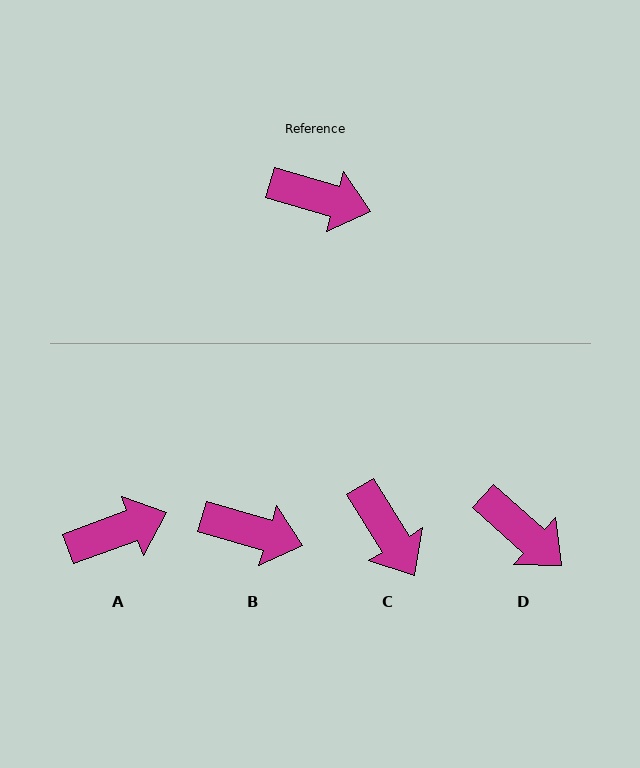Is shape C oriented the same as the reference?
No, it is off by about 42 degrees.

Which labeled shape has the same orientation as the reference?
B.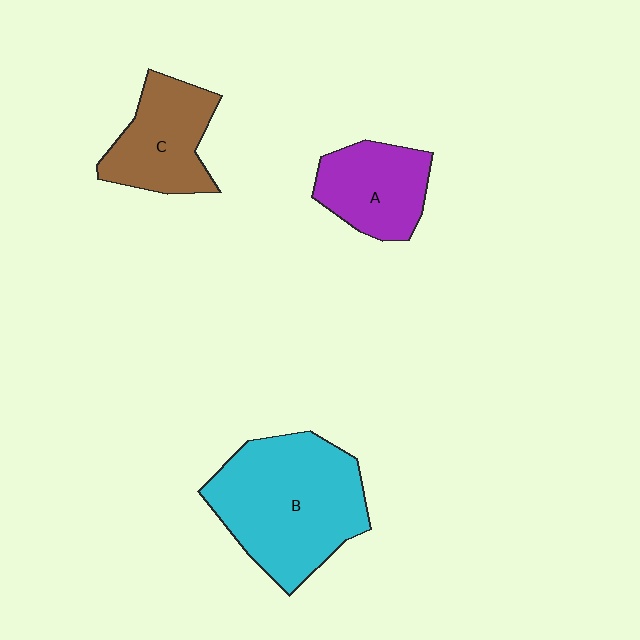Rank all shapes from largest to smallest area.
From largest to smallest: B (cyan), C (brown), A (purple).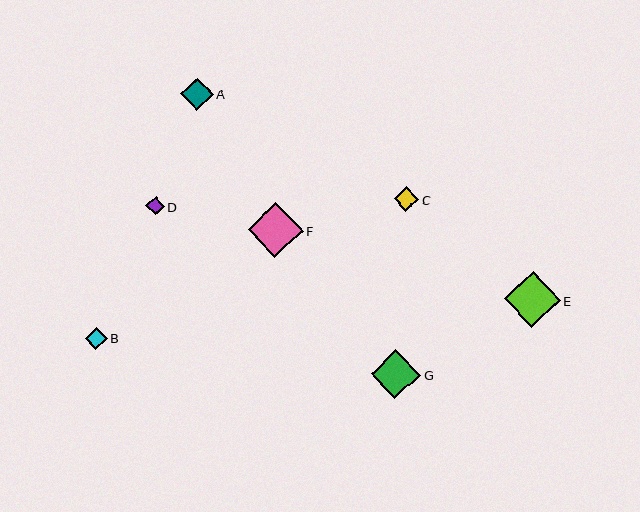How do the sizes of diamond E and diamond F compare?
Diamond E and diamond F are approximately the same size.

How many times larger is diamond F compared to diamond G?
Diamond F is approximately 1.1 times the size of diamond G.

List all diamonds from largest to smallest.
From largest to smallest: E, F, G, A, C, B, D.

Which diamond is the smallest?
Diamond D is the smallest with a size of approximately 19 pixels.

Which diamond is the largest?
Diamond E is the largest with a size of approximately 56 pixels.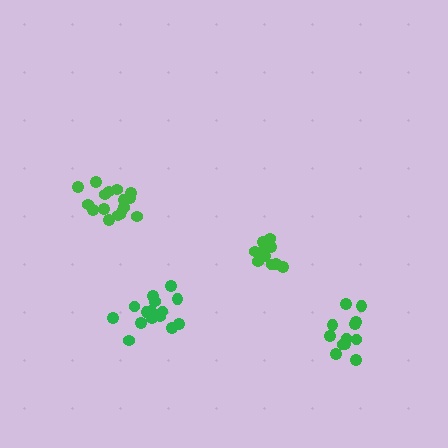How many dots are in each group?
Group 1: 17 dots, Group 2: 12 dots, Group 3: 12 dots, Group 4: 16 dots (57 total).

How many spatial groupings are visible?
There are 4 spatial groupings.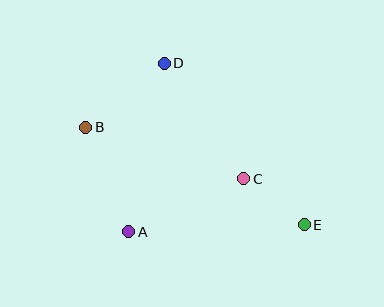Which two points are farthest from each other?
Points B and E are farthest from each other.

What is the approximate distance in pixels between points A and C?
The distance between A and C is approximately 127 pixels.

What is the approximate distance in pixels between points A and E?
The distance between A and E is approximately 176 pixels.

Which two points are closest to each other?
Points C and E are closest to each other.